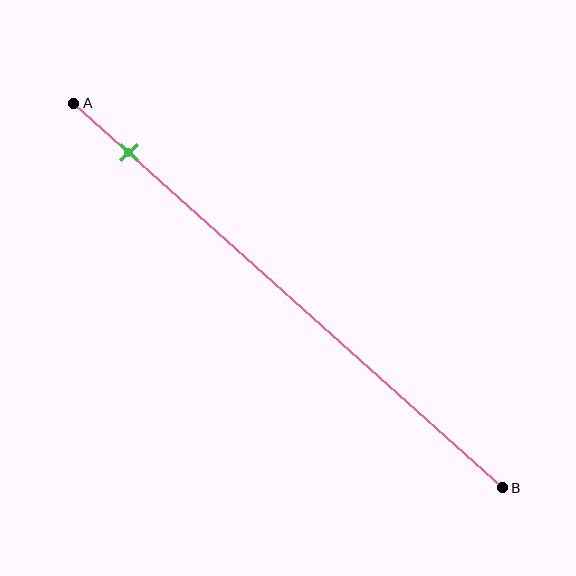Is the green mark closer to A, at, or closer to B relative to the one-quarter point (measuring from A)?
The green mark is closer to point A than the one-quarter point of segment AB.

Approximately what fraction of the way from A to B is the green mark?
The green mark is approximately 15% of the way from A to B.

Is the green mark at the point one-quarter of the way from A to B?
No, the mark is at about 15% from A, not at the 25% one-quarter point.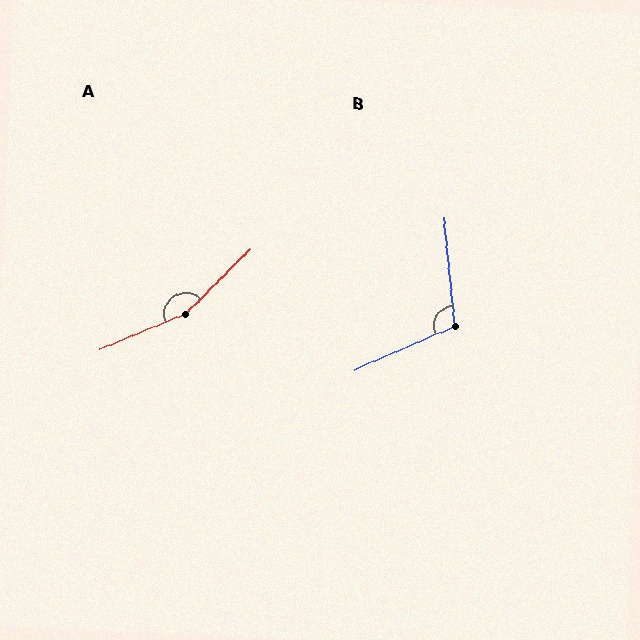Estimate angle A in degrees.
Approximately 158 degrees.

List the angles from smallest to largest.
B (108°), A (158°).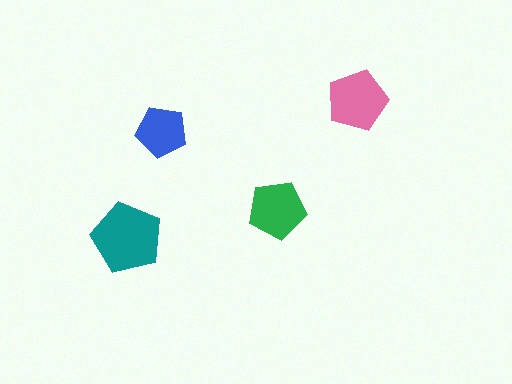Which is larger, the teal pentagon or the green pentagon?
The teal one.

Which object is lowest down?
The teal pentagon is bottommost.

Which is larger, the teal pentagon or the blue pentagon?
The teal one.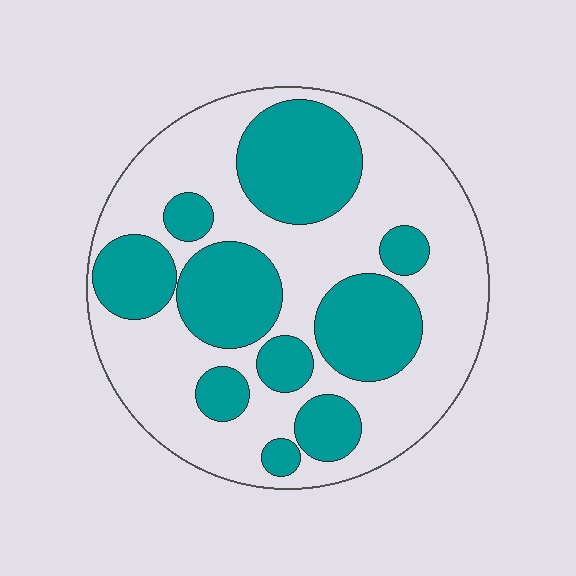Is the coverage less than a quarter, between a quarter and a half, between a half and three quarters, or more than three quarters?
Between a quarter and a half.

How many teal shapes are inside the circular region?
10.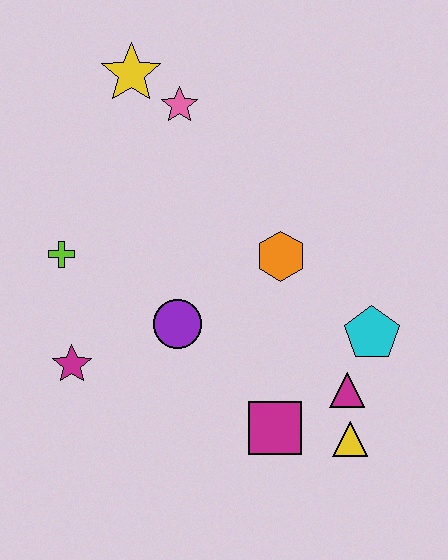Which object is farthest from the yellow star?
The yellow triangle is farthest from the yellow star.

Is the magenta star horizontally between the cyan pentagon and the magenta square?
No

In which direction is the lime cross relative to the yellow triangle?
The lime cross is to the left of the yellow triangle.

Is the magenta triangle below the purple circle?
Yes